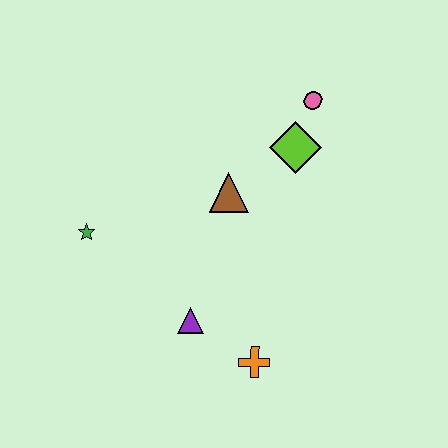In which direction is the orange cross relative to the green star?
The orange cross is to the right of the green star.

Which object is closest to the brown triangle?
The lime diamond is closest to the brown triangle.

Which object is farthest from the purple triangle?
The pink circle is farthest from the purple triangle.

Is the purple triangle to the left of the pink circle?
Yes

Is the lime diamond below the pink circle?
Yes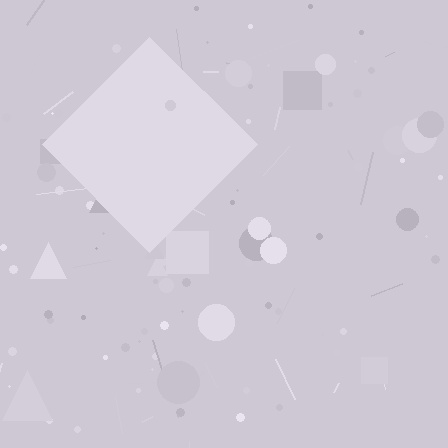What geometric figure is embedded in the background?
A diamond is embedded in the background.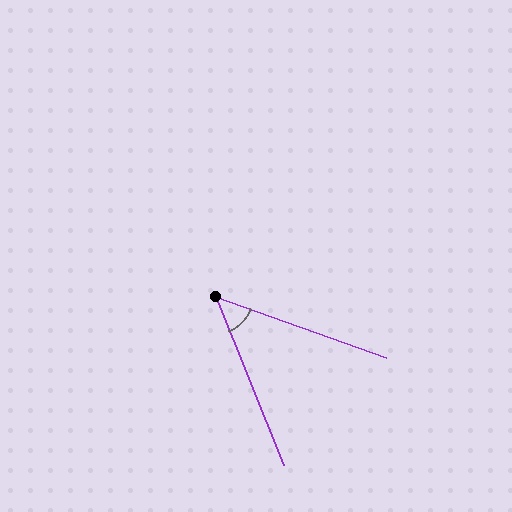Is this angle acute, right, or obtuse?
It is acute.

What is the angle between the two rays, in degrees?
Approximately 49 degrees.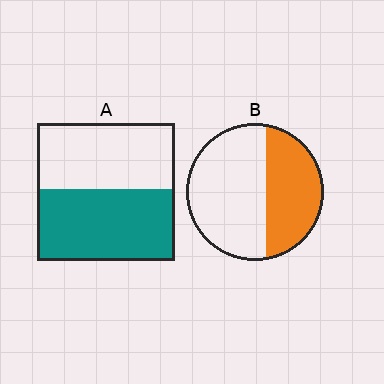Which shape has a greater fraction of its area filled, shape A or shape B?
Shape A.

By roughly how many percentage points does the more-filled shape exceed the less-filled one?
By roughly 10 percentage points (A over B).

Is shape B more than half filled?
No.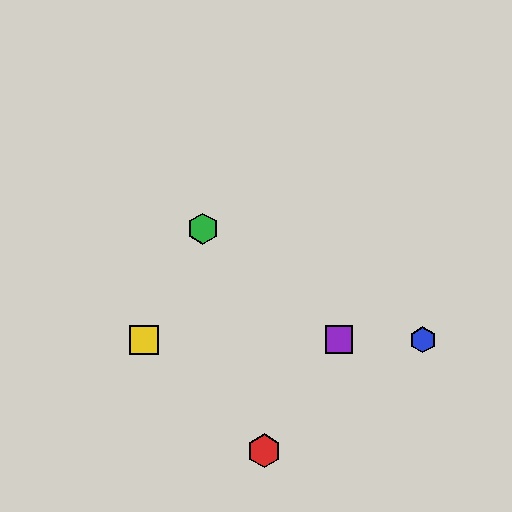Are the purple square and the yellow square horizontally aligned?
Yes, both are at y≈340.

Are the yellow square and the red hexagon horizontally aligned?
No, the yellow square is at y≈340 and the red hexagon is at y≈451.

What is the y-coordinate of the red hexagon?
The red hexagon is at y≈451.